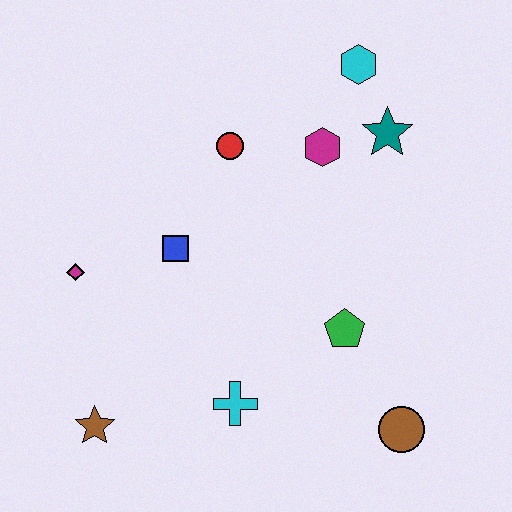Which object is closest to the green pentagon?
The brown circle is closest to the green pentagon.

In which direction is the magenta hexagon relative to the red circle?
The magenta hexagon is to the right of the red circle.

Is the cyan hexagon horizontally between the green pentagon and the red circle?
No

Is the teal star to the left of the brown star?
No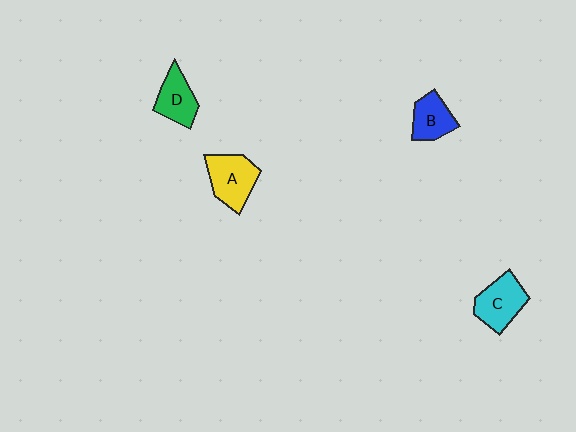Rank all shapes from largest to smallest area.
From largest to smallest: A (yellow), C (cyan), D (green), B (blue).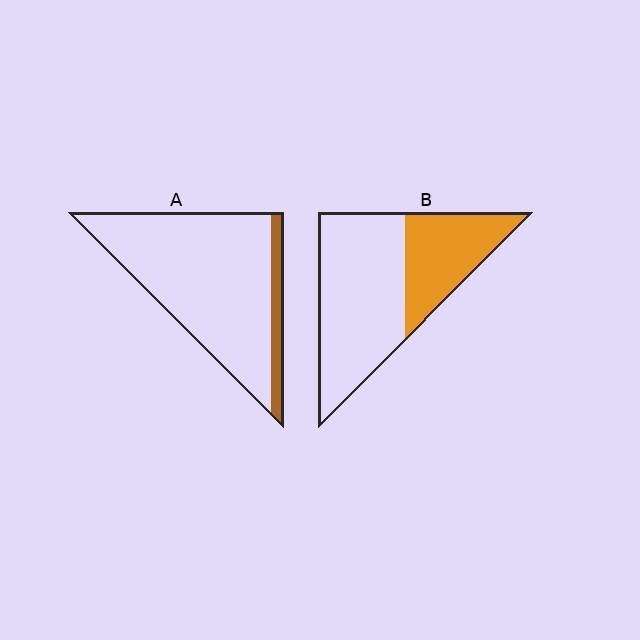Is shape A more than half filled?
No.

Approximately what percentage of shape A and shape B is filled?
A is approximately 10% and B is approximately 35%.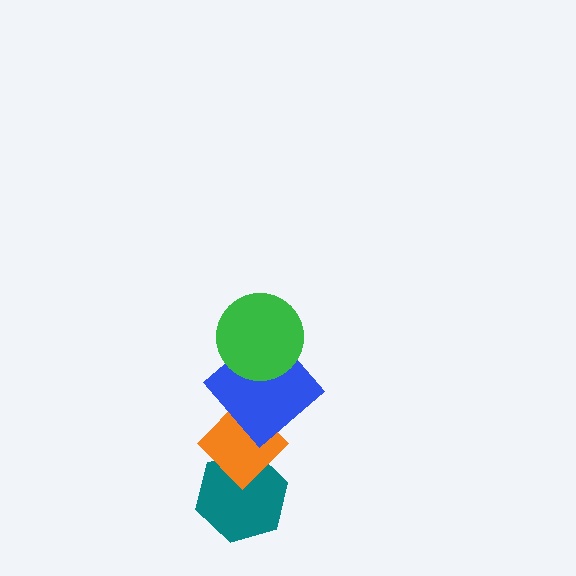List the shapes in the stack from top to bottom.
From top to bottom: the green circle, the blue diamond, the orange diamond, the teal hexagon.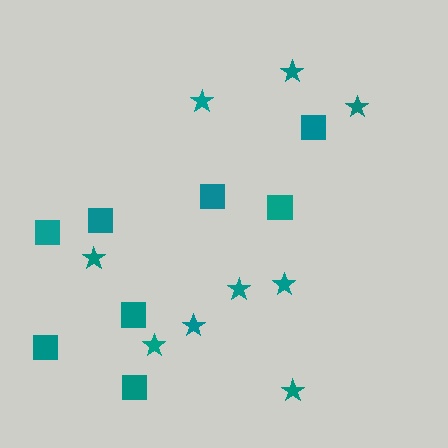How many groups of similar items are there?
There are 2 groups: one group of stars (9) and one group of squares (8).